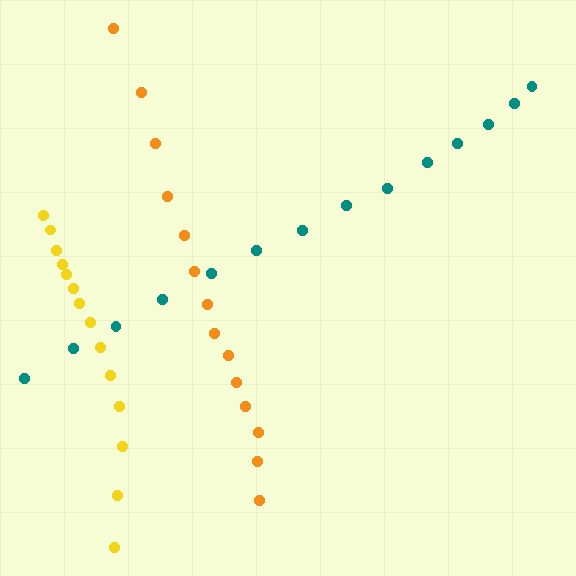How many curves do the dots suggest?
There are 3 distinct paths.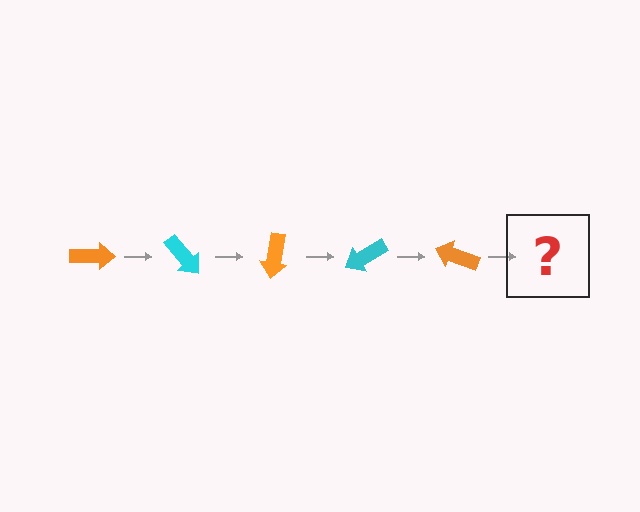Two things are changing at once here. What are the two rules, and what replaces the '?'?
The two rules are that it rotates 50 degrees each step and the color cycles through orange and cyan. The '?' should be a cyan arrow, rotated 250 degrees from the start.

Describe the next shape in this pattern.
It should be a cyan arrow, rotated 250 degrees from the start.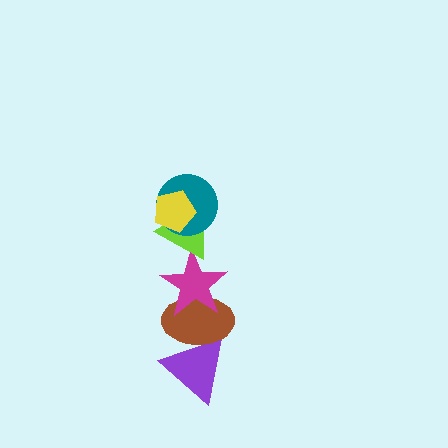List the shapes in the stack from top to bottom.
From top to bottom: the yellow pentagon, the teal circle, the lime triangle, the magenta star, the brown ellipse, the purple triangle.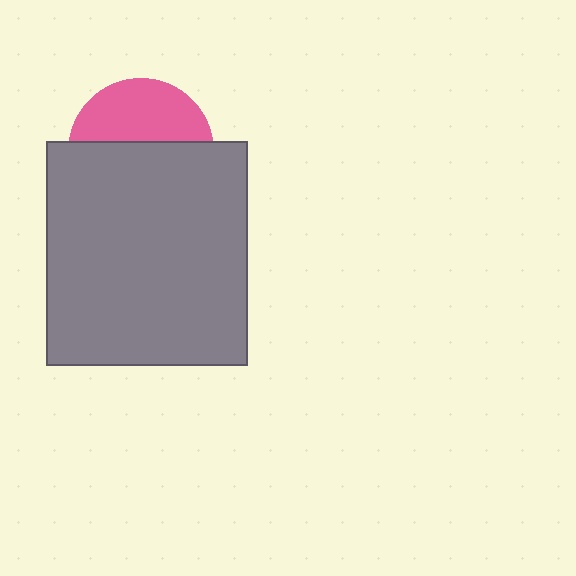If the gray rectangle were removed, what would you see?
You would see the complete pink circle.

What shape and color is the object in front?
The object in front is a gray rectangle.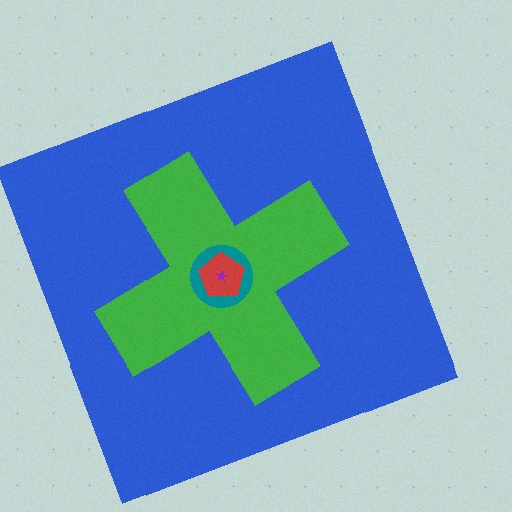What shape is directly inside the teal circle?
The red pentagon.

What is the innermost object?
The purple star.